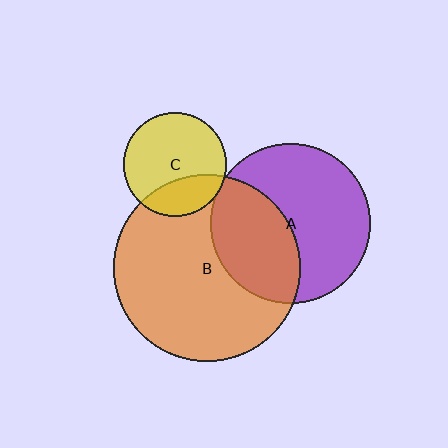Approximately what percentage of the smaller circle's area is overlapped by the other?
Approximately 30%.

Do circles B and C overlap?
Yes.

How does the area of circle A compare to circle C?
Approximately 2.4 times.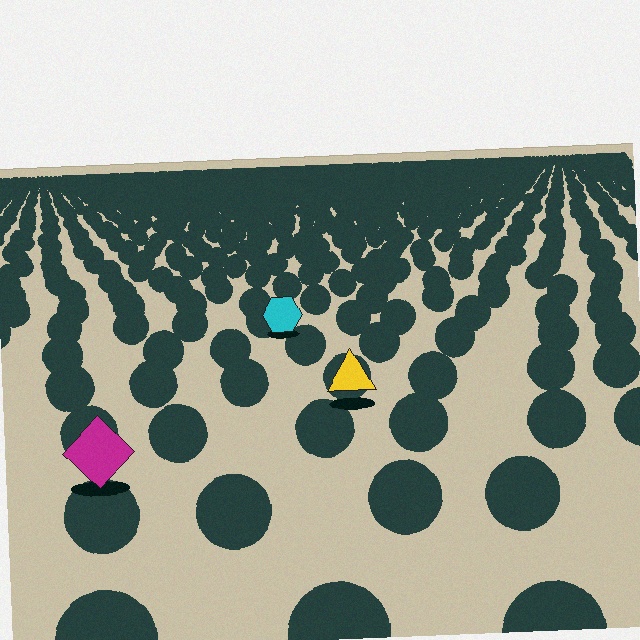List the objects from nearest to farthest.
From nearest to farthest: the magenta diamond, the yellow triangle, the cyan hexagon.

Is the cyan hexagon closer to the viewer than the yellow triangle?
No. The yellow triangle is closer — you can tell from the texture gradient: the ground texture is coarser near it.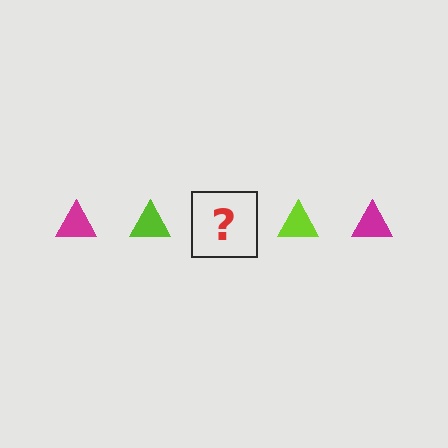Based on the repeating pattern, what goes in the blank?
The blank should be a magenta triangle.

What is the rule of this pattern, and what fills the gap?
The rule is that the pattern cycles through magenta, lime triangles. The gap should be filled with a magenta triangle.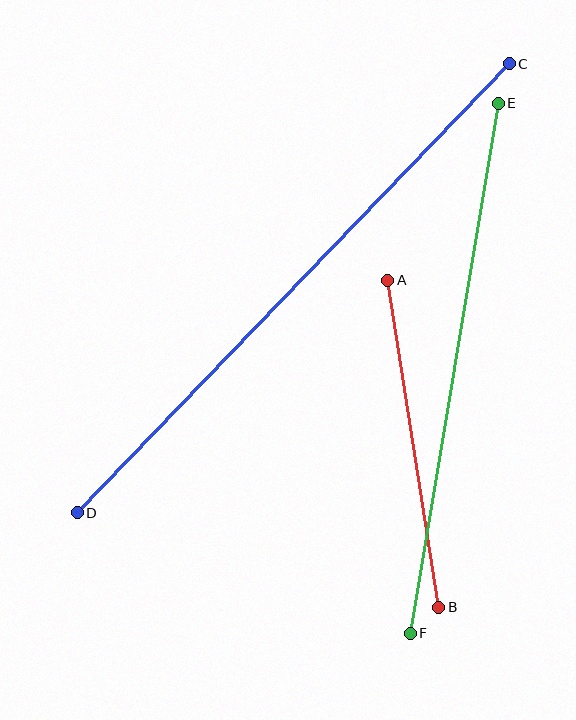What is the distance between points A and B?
The distance is approximately 331 pixels.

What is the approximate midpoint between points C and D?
The midpoint is at approximately (293, 288) pixels.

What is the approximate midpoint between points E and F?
The midpoint is at approximately (454, 368) pixels.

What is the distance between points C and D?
The distance is approximately 623 pixels.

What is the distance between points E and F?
The distance is approximately 537 pixels.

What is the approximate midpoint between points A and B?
The midpoint is at approximately (413, 444) pixels.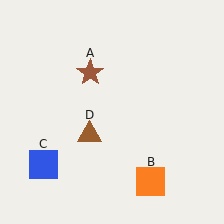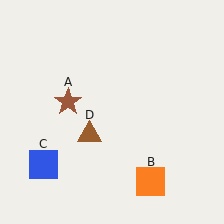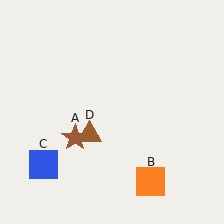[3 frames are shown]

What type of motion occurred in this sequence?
The brown star (object A) rotated counterclockwise around the center of the scene.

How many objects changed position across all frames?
1 object changed position: brown star (object A).